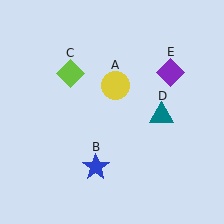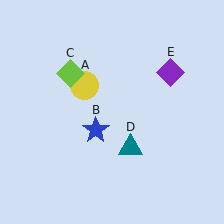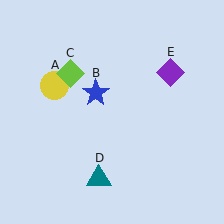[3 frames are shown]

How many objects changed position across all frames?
3 objects changed position: yellow circle (object A), blue star (object B), teal triangle (object D).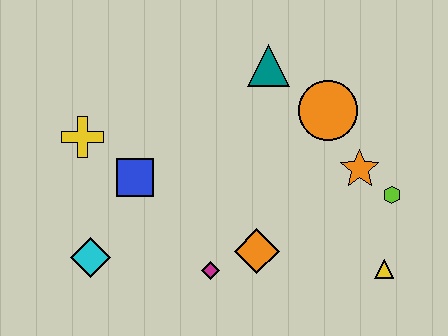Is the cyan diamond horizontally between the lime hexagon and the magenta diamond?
No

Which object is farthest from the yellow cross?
The yellow triangle is farthest from the yellow cross.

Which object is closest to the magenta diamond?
The orange diamond is closest to the magenta diamond.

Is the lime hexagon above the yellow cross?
No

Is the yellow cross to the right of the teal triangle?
No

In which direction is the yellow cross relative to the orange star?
The yellow cross is to the left of the orange star.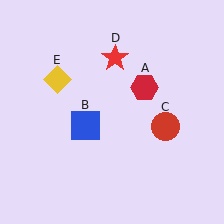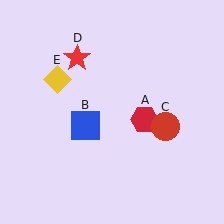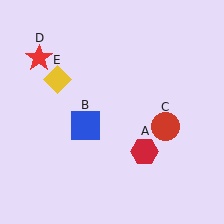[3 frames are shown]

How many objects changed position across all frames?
2 objects changed position: red hexagon (object A), red star (object D).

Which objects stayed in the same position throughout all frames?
Blue square (object B) and red circle (object C) and yellow diamond (object E) remained stationary.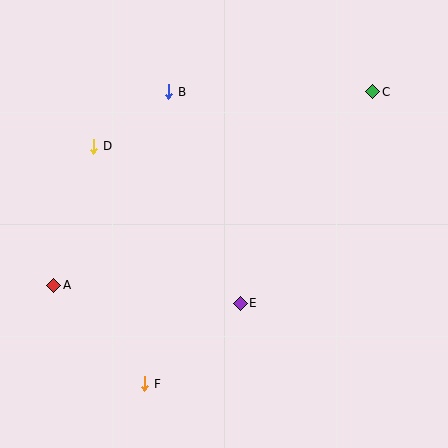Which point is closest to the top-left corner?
Point D is closest to the top-left corner.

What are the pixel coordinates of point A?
Point A is at (54, 285).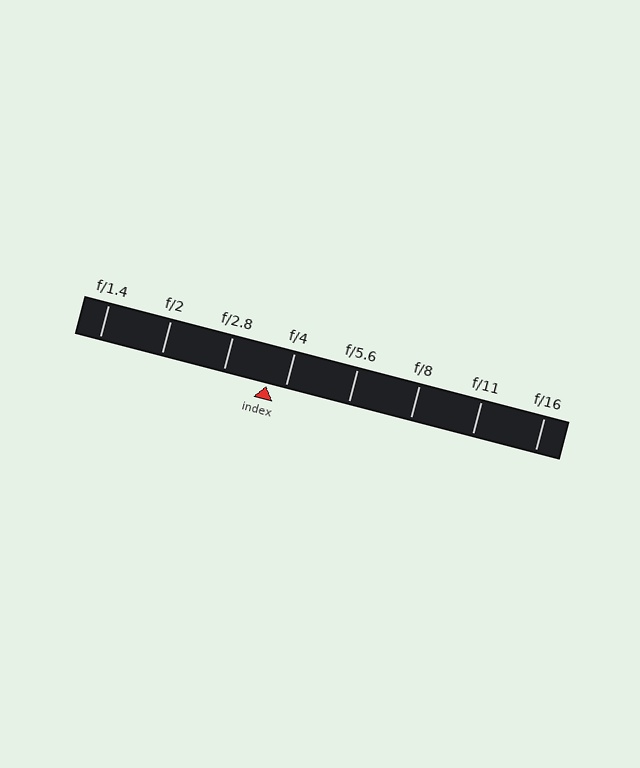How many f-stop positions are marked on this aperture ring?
There are 8 f-stop positions marked.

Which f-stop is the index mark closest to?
The index mark is closest to f/4.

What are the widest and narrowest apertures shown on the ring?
The widest aperture shown is f/1.4 and the narrowest is f/16.